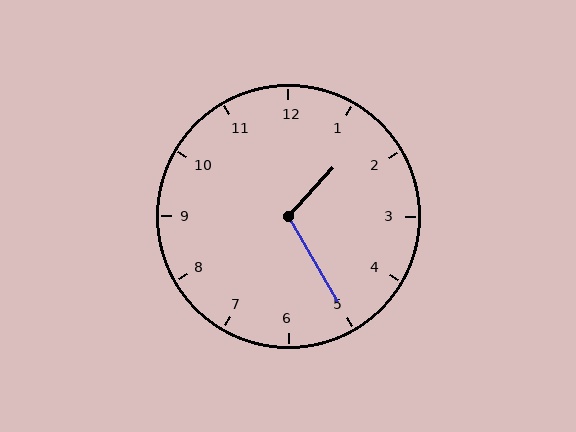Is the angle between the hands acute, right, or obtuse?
It is obtuse.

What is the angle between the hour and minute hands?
Approximately 108 degrees.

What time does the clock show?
1:25.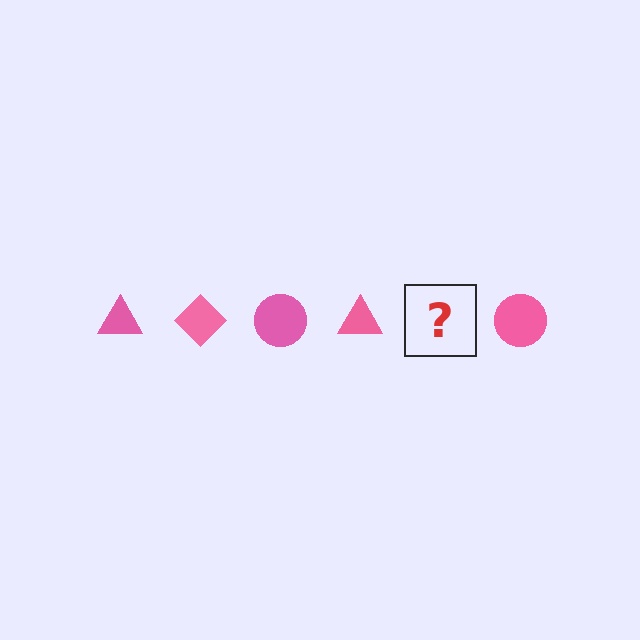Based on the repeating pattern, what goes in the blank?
The blank should be a pink diamond.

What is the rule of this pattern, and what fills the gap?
The rule is that the pattern cycles through triangle, diamond, circle shapes in pink. The gap should be filled with a pink diamond.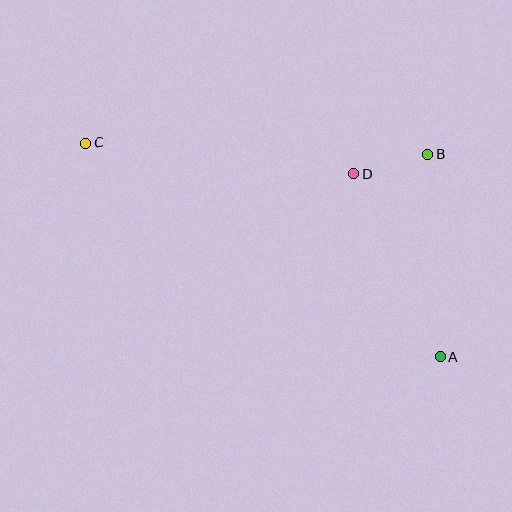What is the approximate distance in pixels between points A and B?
The distance between A and B is approximately 203 pixels.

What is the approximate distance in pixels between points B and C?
The distance between B and C is approximately 343 pixels.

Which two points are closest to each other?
Points B and D are closest to each other.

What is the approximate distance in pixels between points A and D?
The distance between A and D is approximately 202 pixels.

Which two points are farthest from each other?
Points A and C are farthest from each other.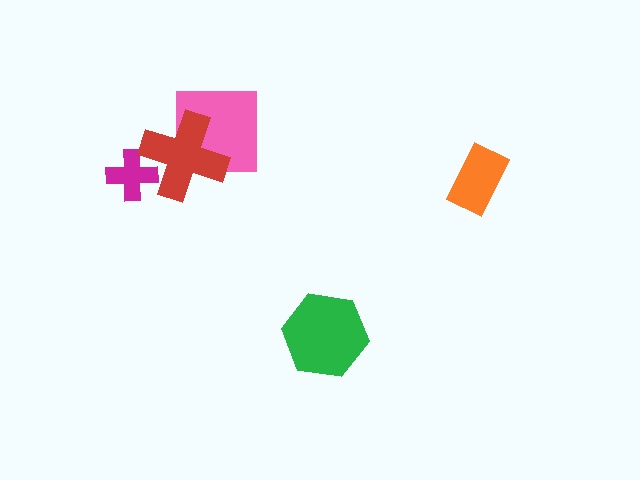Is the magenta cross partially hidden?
Yes, it is partially covered by another shape.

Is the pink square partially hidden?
Yes, it is partially covered by another shape.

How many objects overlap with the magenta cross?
1 object overlaps with the magenta cross.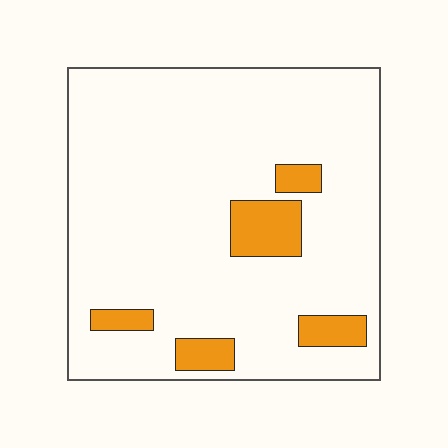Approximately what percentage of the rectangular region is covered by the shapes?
Approximately 10%.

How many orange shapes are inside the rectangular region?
5.